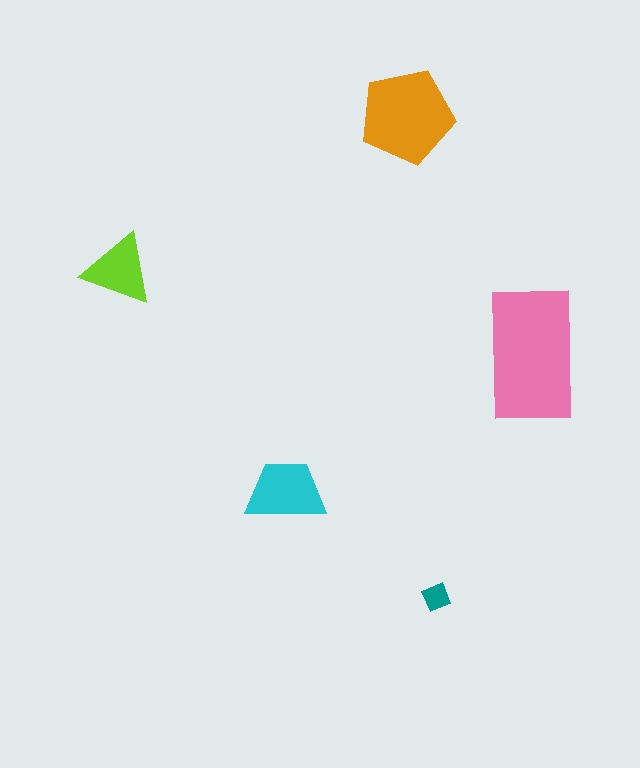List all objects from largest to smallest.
The pink rectangle, the orange pentagon, the cyan trapezoid, the lime triangle, the teal diamond.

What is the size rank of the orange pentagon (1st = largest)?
2nd.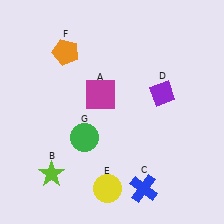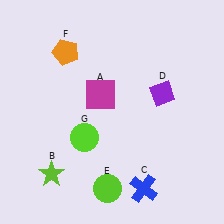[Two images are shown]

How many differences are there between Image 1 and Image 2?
There are 2 differences between the two images.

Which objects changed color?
E changed from yellow to lime. G changed from green to lime.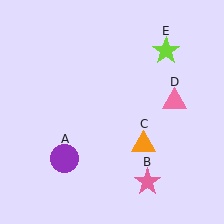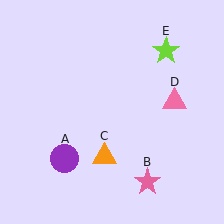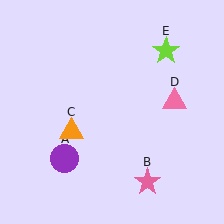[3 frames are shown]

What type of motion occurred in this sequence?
The orange triangle (object C) rotated clockwise around the center of the scene.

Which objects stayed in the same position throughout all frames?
Purple circle (object A) and pink star (object B) and pink triangle (object D) and lime star (object E) remained stationary.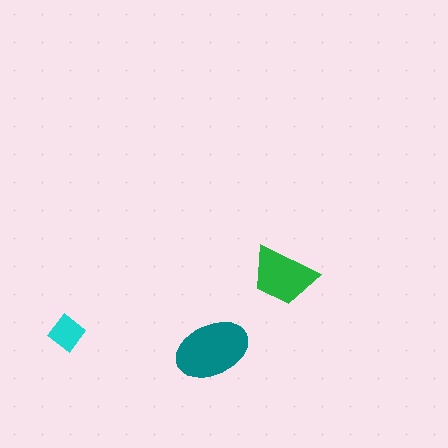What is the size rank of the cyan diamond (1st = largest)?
3rd.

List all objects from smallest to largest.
The cyan diamond, the green trapezoid, the teal ellipse.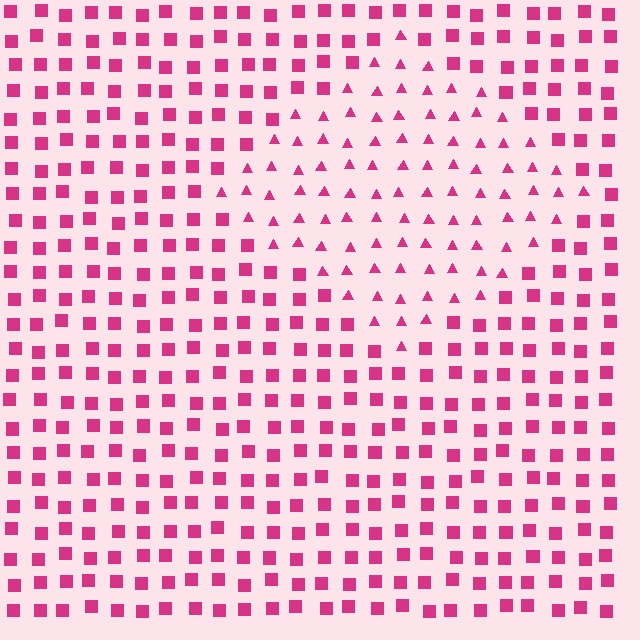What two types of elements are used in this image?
The image uses triangles inside the diamond region and squares outside it.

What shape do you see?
I see a diamond.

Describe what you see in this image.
The image is filled with small magenta elements arranged in a uniform grid. A diamond-shaped region contains triangles, while the surrounding area contains squares. The boundary is defined purely by the change in element shape.